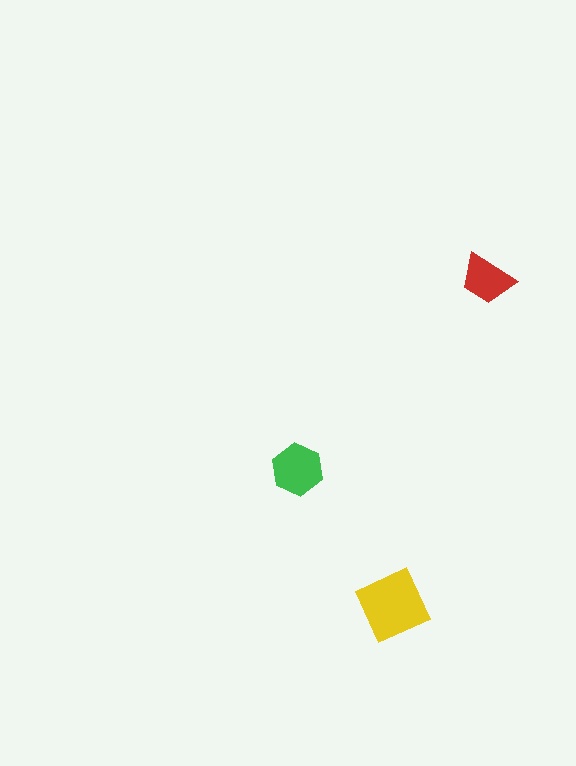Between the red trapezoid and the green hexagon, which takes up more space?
The green hexagon.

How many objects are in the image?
There are 3 objects in the image.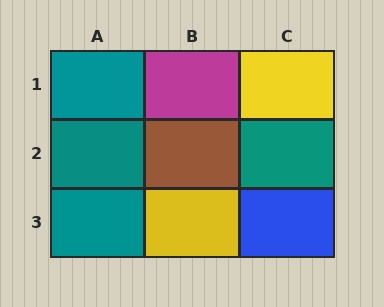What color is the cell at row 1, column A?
Teal.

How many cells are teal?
4 cells are teal.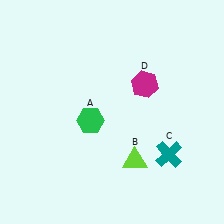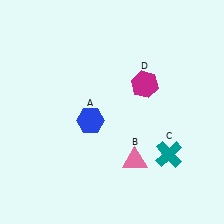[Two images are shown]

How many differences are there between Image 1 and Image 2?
There are 2 differences between the two images.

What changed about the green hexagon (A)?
In Image 1, A is green. In Image 2, it changed to blue.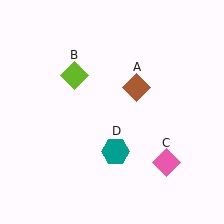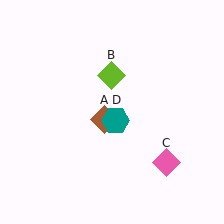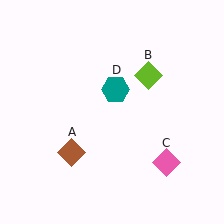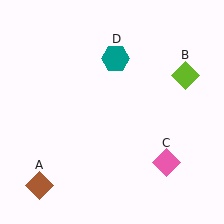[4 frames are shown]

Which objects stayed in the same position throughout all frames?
Pink diamond (object C) remained stationary.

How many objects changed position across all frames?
3 objects changed position: brown diamond (object A), lime diamond (object B), teal hexagon (object D).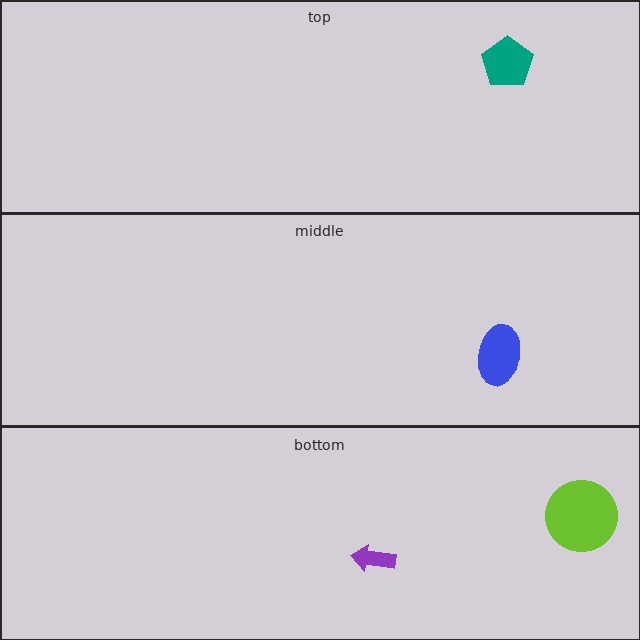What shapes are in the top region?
The teal pentagon.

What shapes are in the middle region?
The blue ellipse.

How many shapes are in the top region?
1.